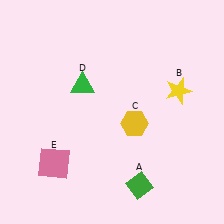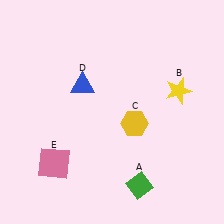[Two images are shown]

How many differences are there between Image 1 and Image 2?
There is 1 difference between the two images.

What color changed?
The triangle (D) changed from green in Image 1 to blue in Image 2.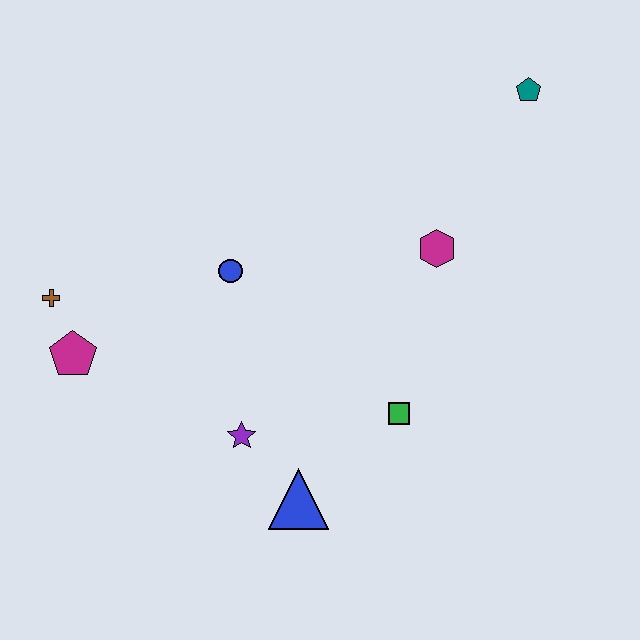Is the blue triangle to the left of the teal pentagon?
Yes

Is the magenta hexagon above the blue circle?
Yes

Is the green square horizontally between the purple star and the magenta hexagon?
Yes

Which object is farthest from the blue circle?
The teal pentagon is farthest from the blue circle.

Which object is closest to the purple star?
The blue triangle is closest to the purple star.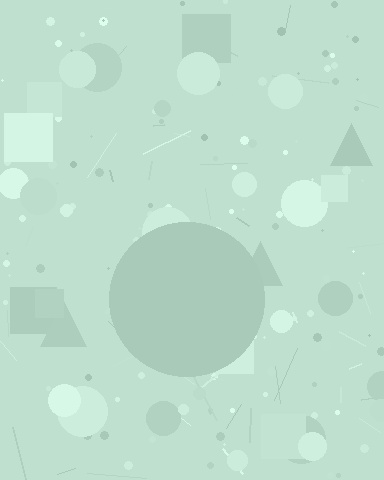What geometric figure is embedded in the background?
A circle is embedded in the background.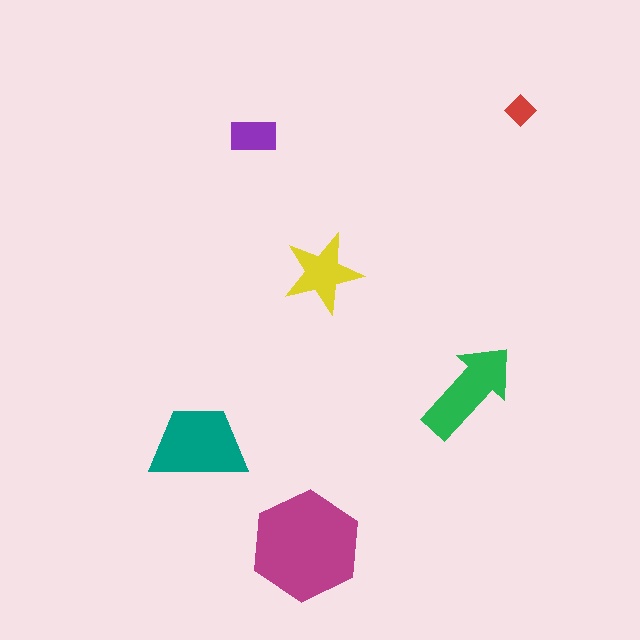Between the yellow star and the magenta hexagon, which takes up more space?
The magenta hexagon.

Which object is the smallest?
The red diamond.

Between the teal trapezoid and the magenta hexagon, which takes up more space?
The magenta hexagon.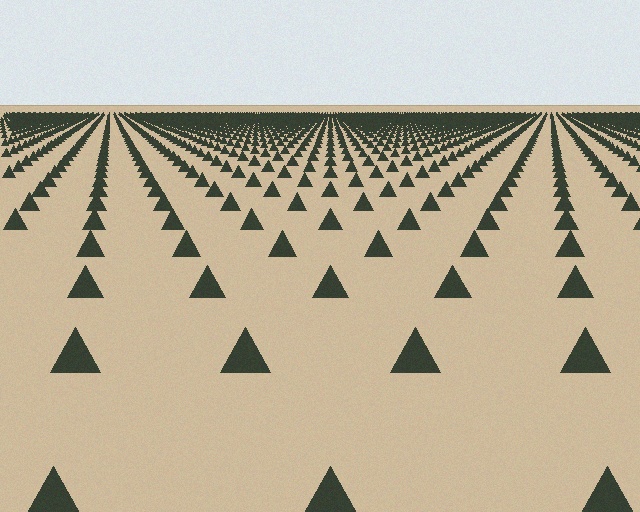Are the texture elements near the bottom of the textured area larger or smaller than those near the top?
Larger. Near the bottom, elements are closer to the viewer and appear at a bigger on-screen size.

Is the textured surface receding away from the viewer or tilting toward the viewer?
The surface is receding away from the viewer. Texture elements get smaller and denser toward the top.